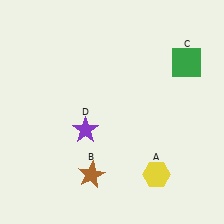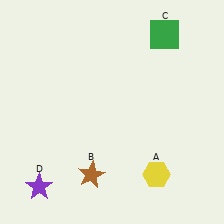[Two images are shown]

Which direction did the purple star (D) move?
The purple star (D) moved down.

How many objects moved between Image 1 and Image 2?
2 objects moved between the two images.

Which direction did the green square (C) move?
The green square (C) moved up.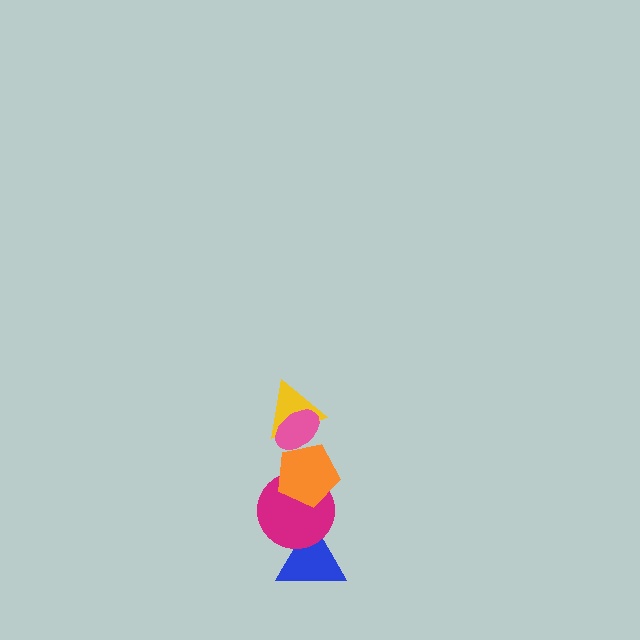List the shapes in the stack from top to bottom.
From top to bottom: the pink ellipse, the yellow triangle, the orange pentagon, the magenta circle, the blue triangle.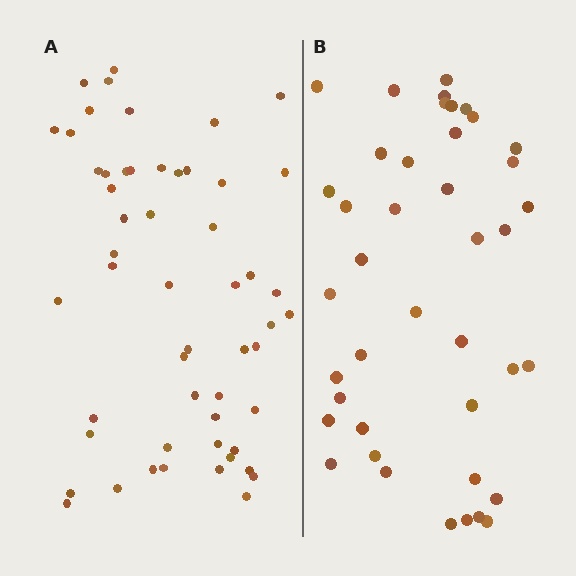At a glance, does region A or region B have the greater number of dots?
Region A (the left region) has more dots.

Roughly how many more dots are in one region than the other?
Region A has approximately 15 more dots than region B.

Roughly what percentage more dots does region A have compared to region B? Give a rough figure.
About 30% more.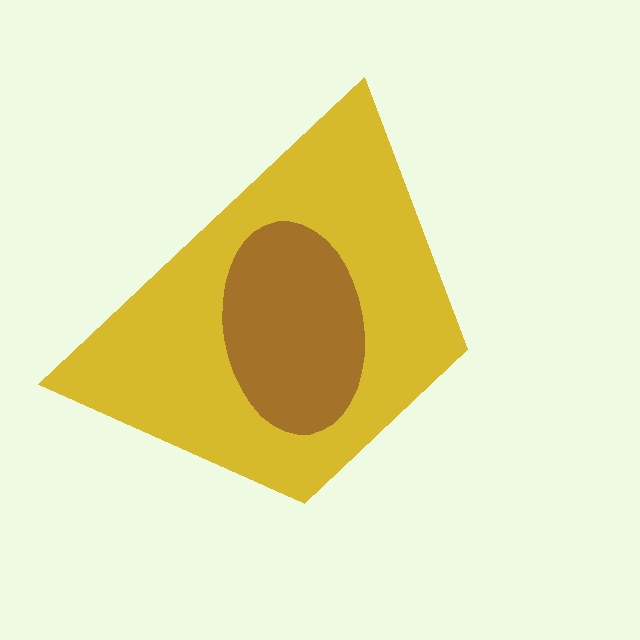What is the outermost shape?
The yellow trapezoid.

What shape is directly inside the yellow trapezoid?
The brown ellipse.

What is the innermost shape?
The brown ellipse.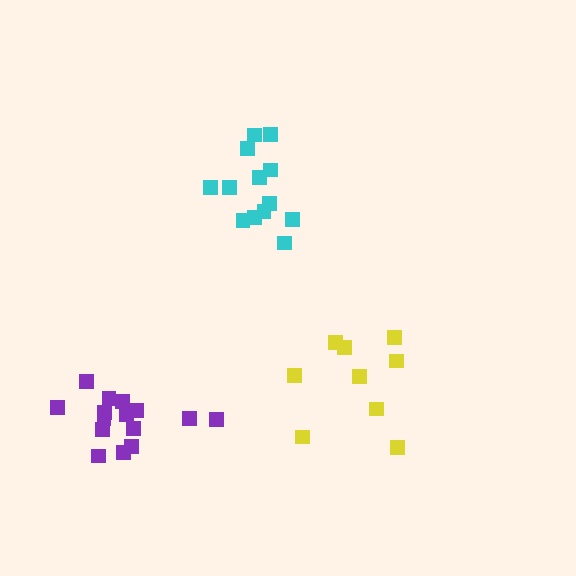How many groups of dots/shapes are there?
There are 3 groups.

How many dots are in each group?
Group 1: 13 dots, Group 2: 9 dots, Group 3: 15 dots (37 total).